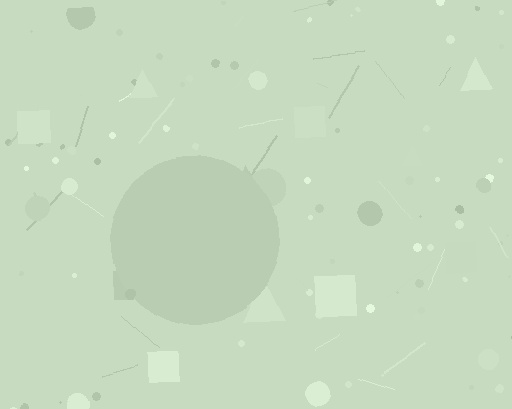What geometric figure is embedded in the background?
A circle is embedded in the background.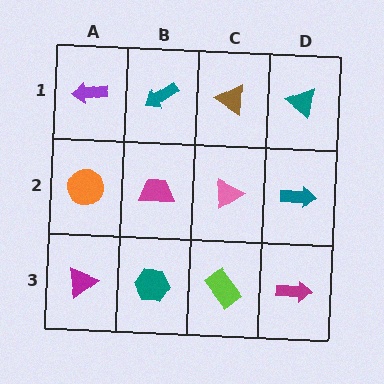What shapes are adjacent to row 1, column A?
An orange circle (row 2, column A), a teal arrow (row 1, column B).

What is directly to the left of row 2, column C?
A magenta trapezoid.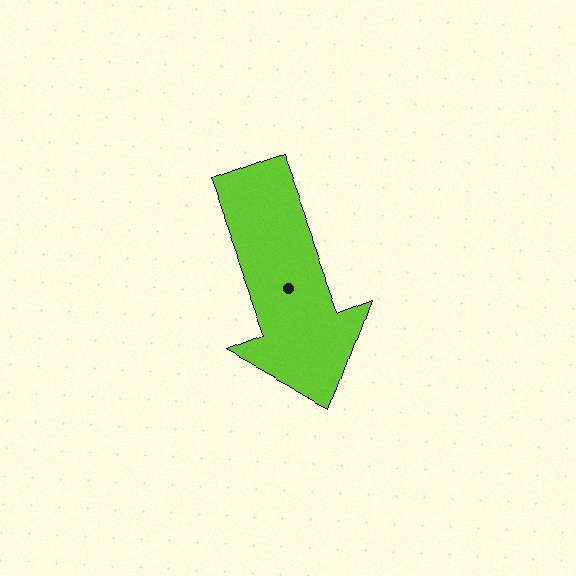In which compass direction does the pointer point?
South.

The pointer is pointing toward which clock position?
Roughly 5 o'clock.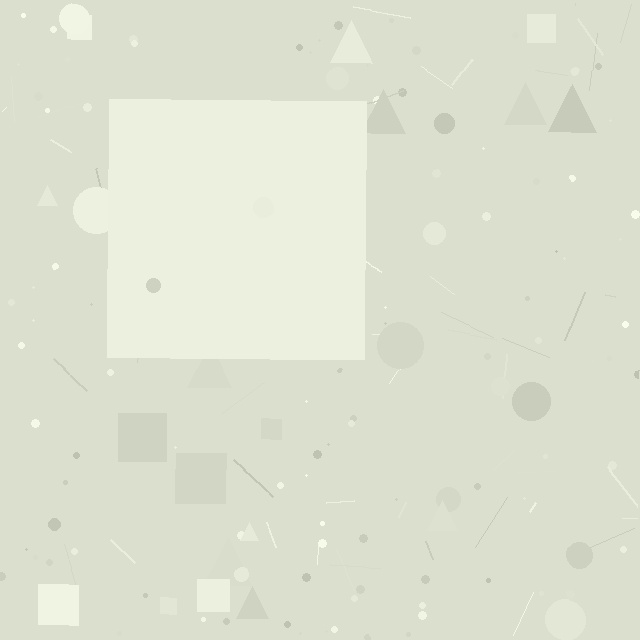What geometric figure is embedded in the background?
A square is embedded in the background.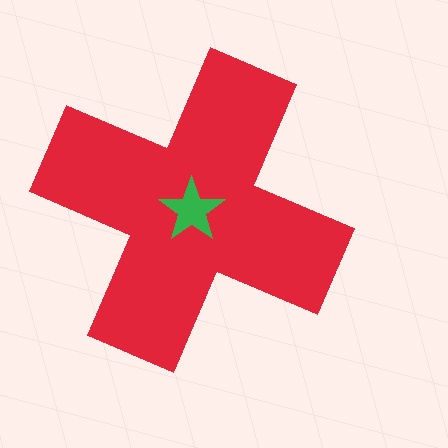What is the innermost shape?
The green star.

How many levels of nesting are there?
2.